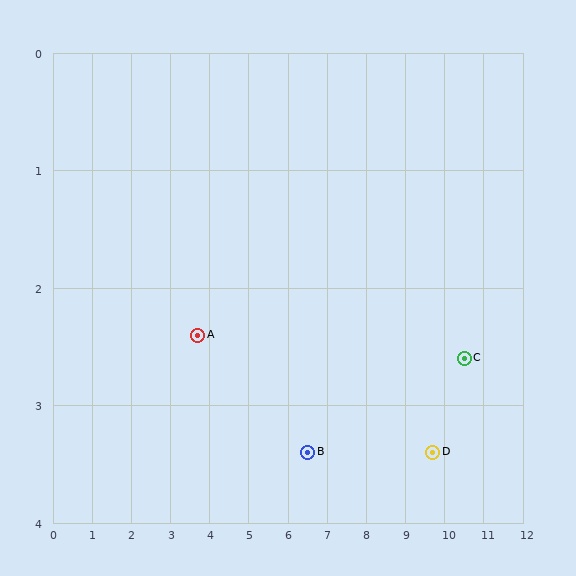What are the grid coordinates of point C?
Point C is at approximately (10.5, 2.6).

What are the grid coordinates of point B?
Point B is at approximately (6.5, 3.4).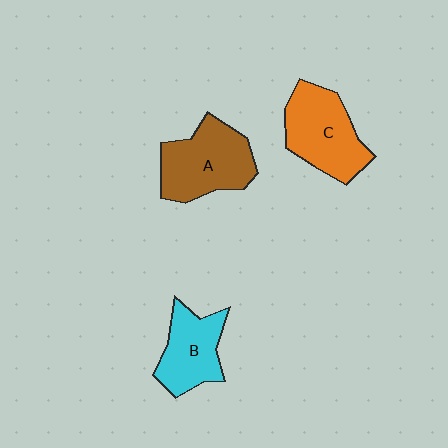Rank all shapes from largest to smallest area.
From largest to smallest: A (brown), C (orange), B (cyan).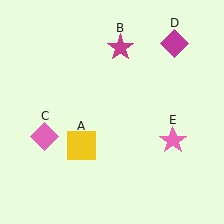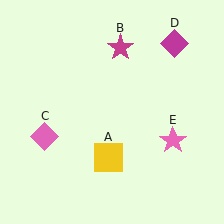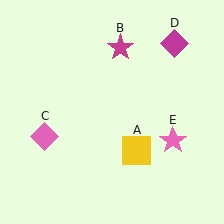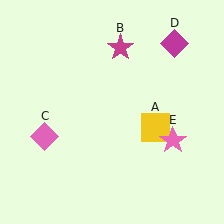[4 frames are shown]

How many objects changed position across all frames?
1 object changed position: yellow square (object A).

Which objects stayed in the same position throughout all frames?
Magenta star (object B) and pink diamond (object C) and magenta diamond (object D) and pink star (object E) remained stationary.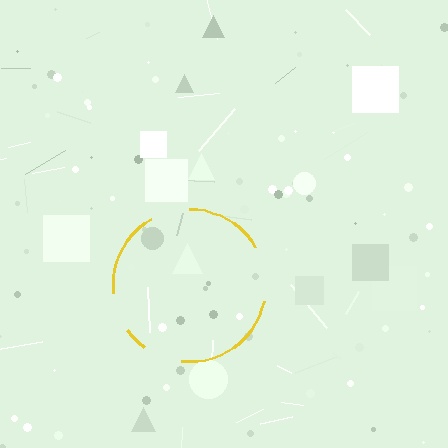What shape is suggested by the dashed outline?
The dashed outline suggests a circle.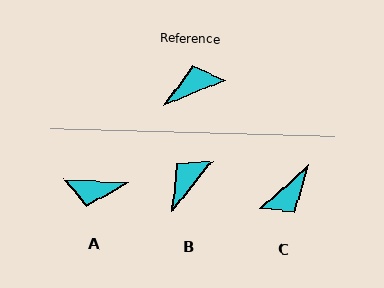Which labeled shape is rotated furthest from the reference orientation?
C, about 161 degrees away.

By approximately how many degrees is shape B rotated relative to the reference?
Approximately 29 degrees counter-clockwise.